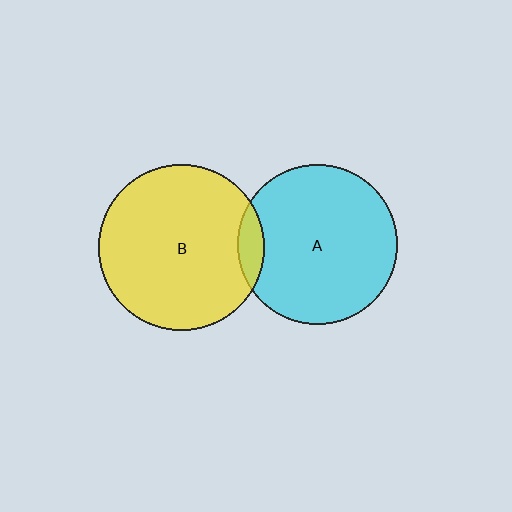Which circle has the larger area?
Circle B (yellow).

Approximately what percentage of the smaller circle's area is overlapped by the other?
Approximately 10%.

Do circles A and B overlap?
Yes.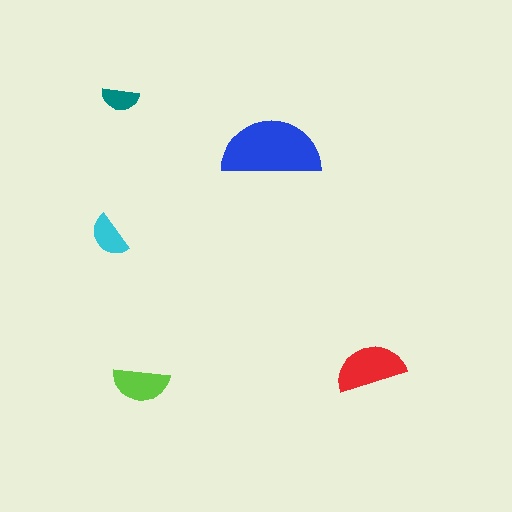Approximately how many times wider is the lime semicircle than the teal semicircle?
About 1.5 times wider.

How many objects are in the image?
There are 5 objects in the image.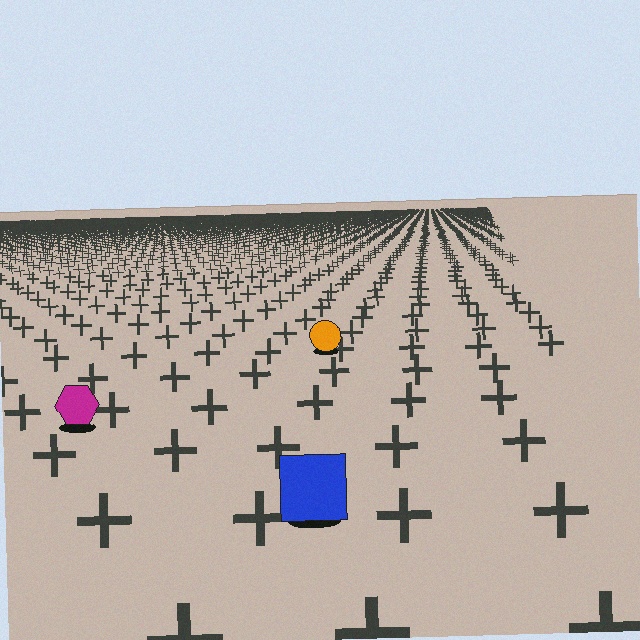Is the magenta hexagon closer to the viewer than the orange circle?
Yes. The magenta hexagon is closer — you can tell from the texture gradient: the ground texture is coarser near it.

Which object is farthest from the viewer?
The orange circle is farthest from the viewer. It appears smaller and the ground texture around it is denser.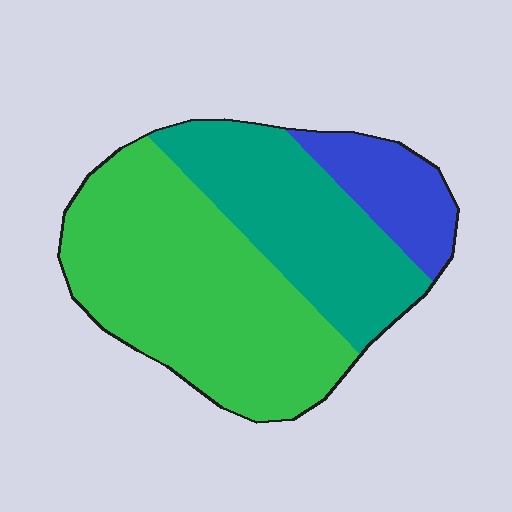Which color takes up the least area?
Blue, at roughly 15%.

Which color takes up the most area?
Green, at roughly 55%.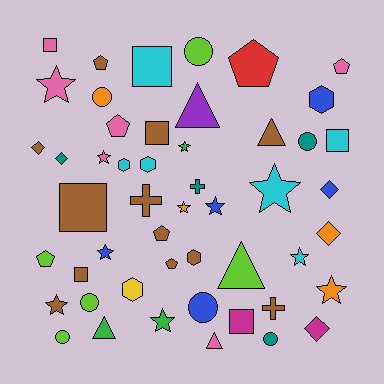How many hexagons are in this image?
There are 5 hexagons.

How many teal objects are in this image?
There are 4 teal objects.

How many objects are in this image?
There are 50 objects.